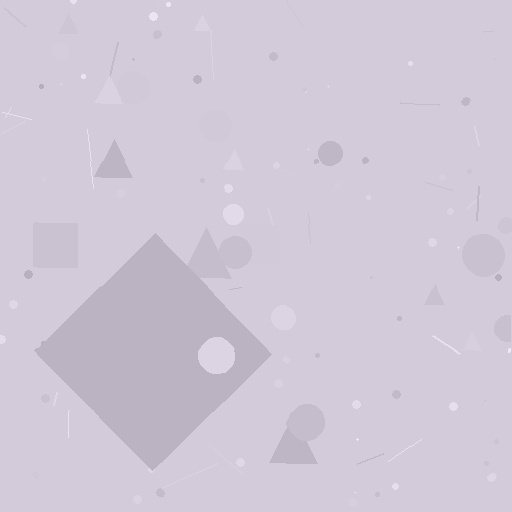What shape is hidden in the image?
A diamond is hidden in the image.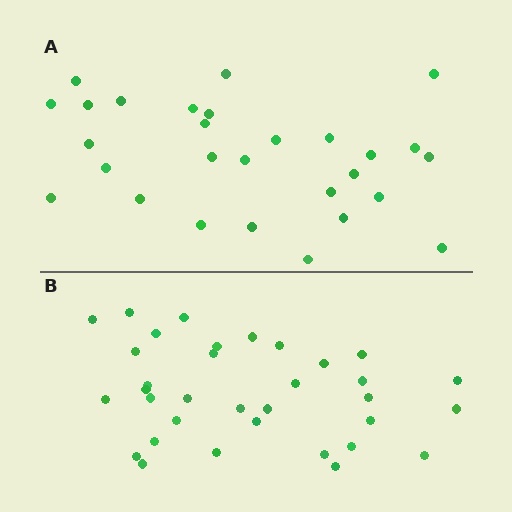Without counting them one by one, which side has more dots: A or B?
Region B (the bottom region) has more dots.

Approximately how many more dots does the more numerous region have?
Region B has about 6 more dots than region A.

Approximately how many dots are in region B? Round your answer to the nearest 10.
About 30 dots. (The exact count is 34, which rounds to 30.)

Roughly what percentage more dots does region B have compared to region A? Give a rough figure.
About 20% more.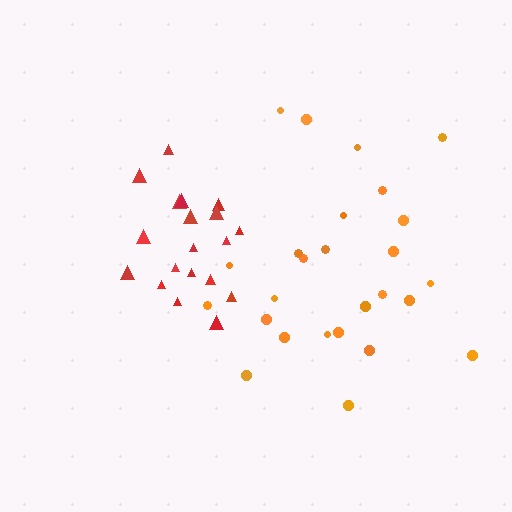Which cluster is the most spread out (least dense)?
Orange.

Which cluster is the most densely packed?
Red.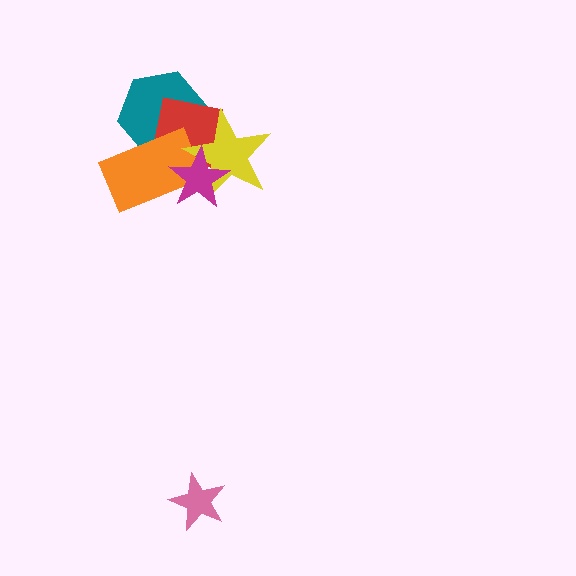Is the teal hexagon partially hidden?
Yes, it is partially covered by another shape.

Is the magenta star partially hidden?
No, no other shape covers it.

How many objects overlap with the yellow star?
4 objects overlap with the yellow star.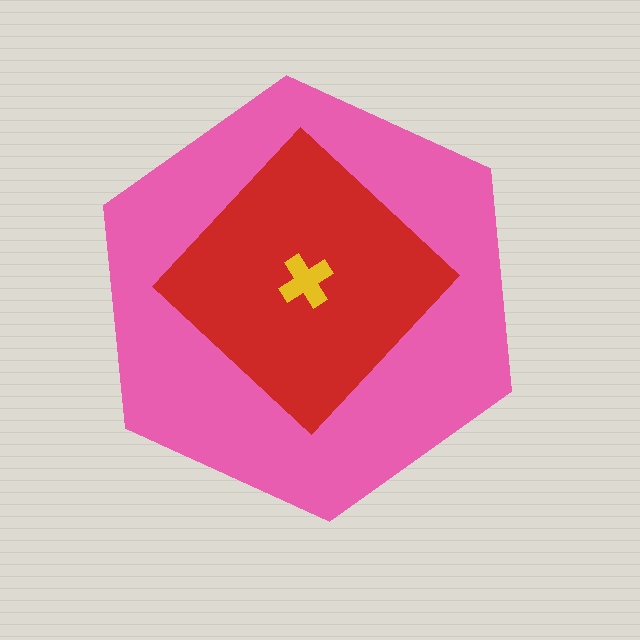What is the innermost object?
The yellow cross.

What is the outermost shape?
The pink hexagon.